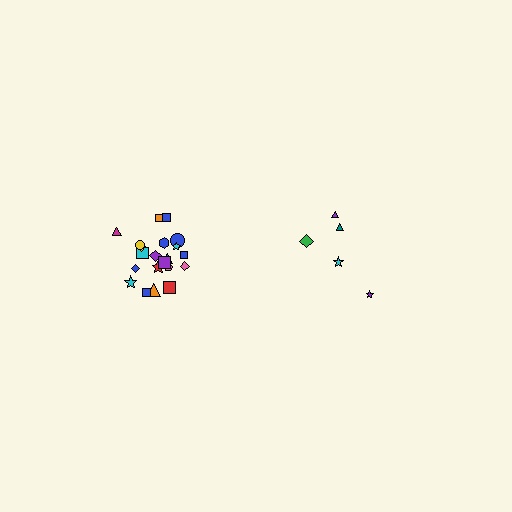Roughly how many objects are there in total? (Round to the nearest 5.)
Roughly 25 objects in total.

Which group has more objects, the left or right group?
The left group.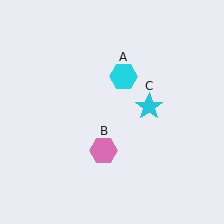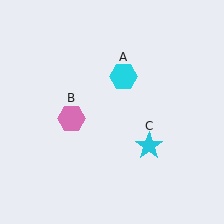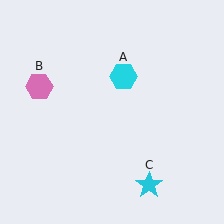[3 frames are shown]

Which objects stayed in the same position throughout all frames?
Cyan hexagon (object A) remained stationary.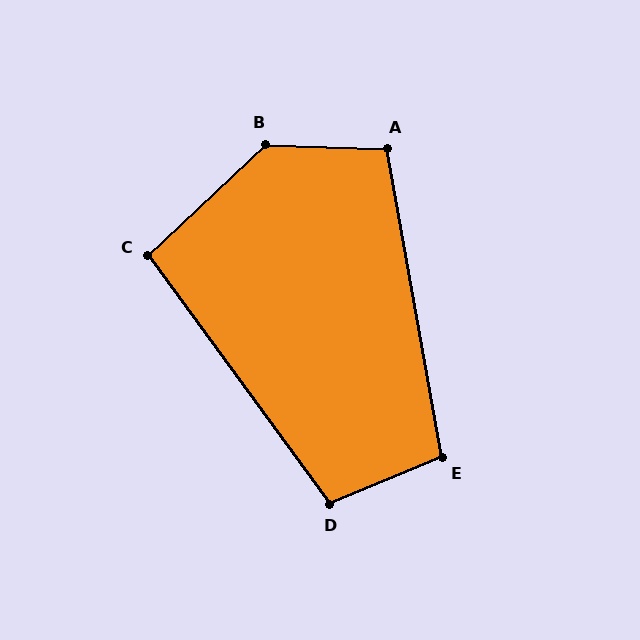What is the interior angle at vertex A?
Approximately 102 degrees (obtuse).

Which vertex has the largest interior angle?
B, at approximately 135 degrees.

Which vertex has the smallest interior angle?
C, at approximately 97 degrees.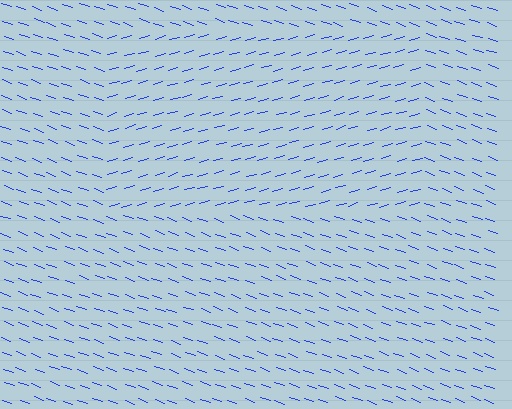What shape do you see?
I see a rectangle.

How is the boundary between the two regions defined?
The boundary is defined purely by a change in line orientation (approximately 36 degrees difference). All lines are the same color and thickness.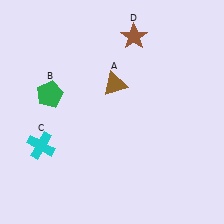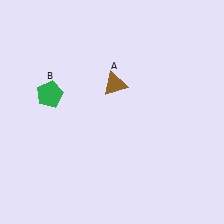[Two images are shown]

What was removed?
The brown star (D), the cyan cross (C) were removed in Image 2.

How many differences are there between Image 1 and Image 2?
There are 2 differences between the two images.